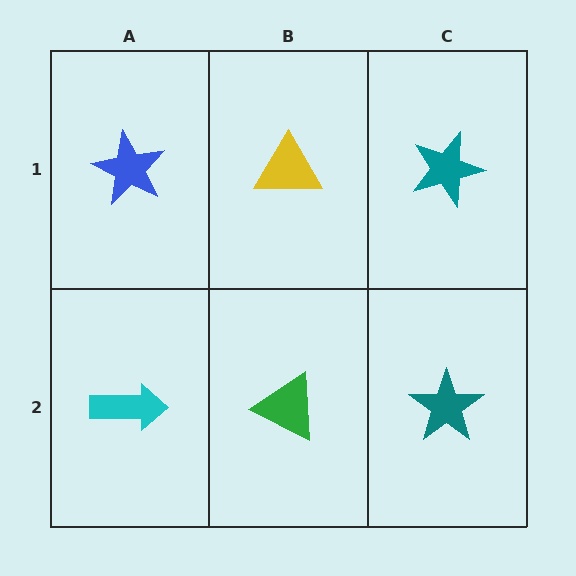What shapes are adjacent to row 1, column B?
A green triangle (row 2, column B), a blue star (row 1, column A), a teal star (row 1, column C).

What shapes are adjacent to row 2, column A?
A blue star (row 1, column A), a green triangle (row 2, column B).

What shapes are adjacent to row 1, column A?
A cyan arrow (row 2, column A), a yellow triangle (row 1, column B).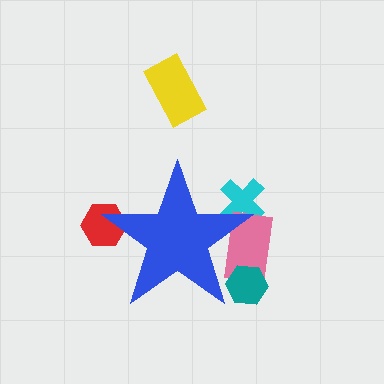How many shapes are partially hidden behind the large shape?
4 shapes are partially hidden.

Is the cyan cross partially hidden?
Yes, the cyan cross is partially hidden behind the blue star.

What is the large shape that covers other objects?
A blue star.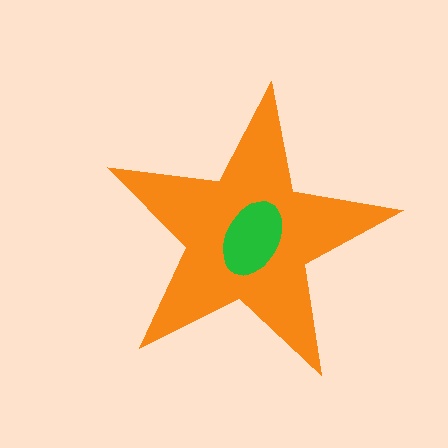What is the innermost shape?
The green ellipse.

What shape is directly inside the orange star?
The green ellipse.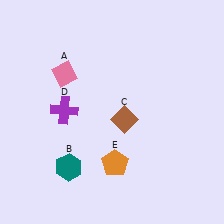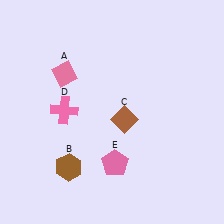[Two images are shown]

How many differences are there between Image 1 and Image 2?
There are 3 differences between the two images.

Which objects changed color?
B changed from teal to brown. D changed from purple to pink. E changed from orange to pink.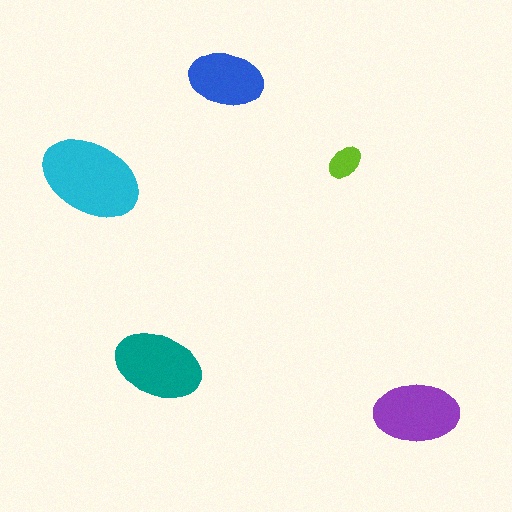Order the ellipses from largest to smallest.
the cyan one, the teal one, the purple one, the blue one, the lime one.